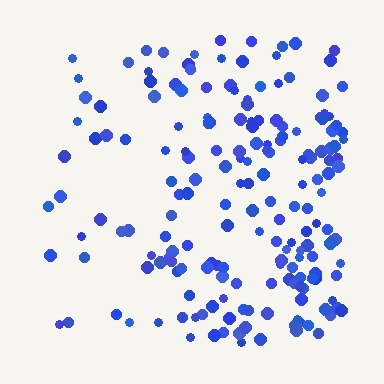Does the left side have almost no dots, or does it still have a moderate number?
Still a moderate number, just noticeably fewer than the right.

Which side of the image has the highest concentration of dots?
The right.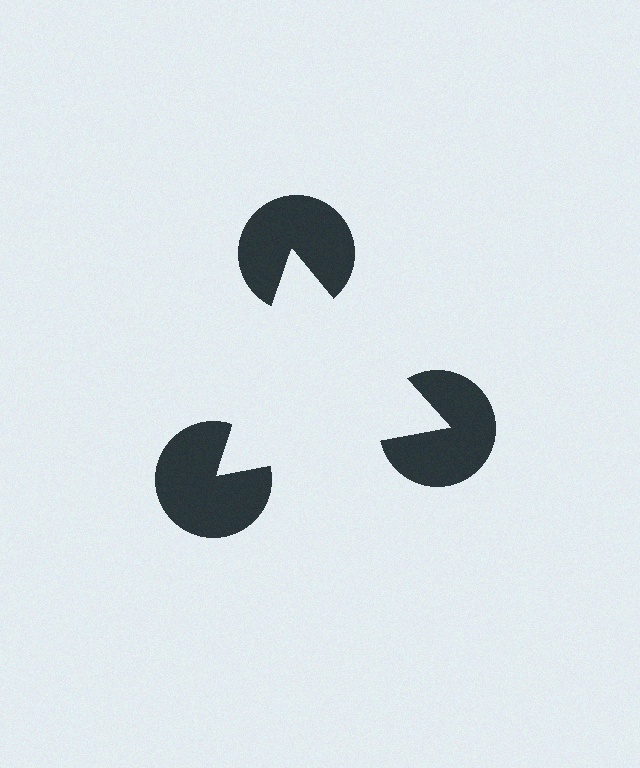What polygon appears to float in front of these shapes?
An illusory triangle — its edges are inferred from the aligned wedge cuts in the pac-man discs, not physically drawn.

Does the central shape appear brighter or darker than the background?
It typically appears slightly brighter than the background, even though no actual brightness change is drawn.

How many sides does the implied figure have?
3 sides.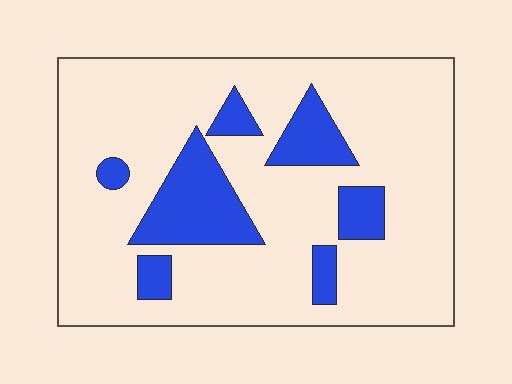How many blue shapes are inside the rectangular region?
7.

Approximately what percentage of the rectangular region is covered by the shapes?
Approximately 20%.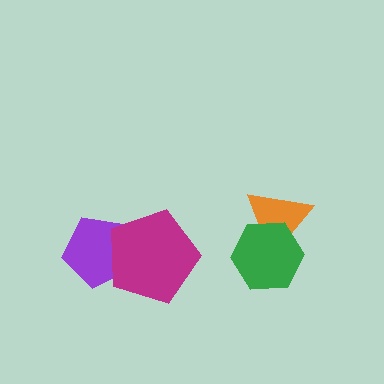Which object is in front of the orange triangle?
The green hexagon is in front of the orange triangle.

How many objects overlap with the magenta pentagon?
1 object overlaps with the magenta pentagon.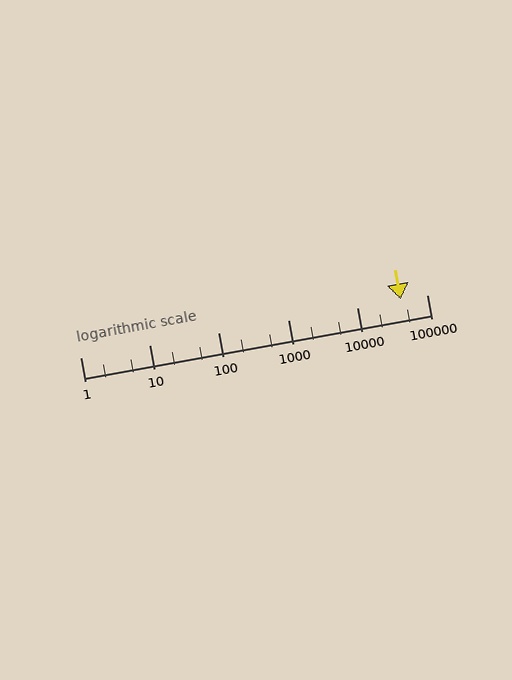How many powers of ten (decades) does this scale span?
The scale spans 5 decades, from 1 to 100000.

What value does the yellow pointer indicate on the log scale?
The pointer indicates approximately 42000.